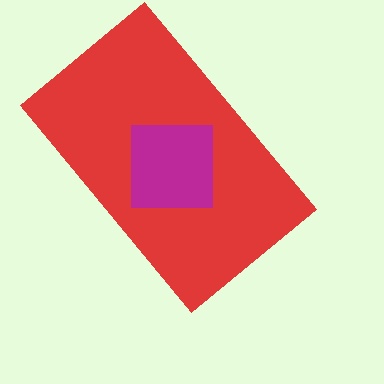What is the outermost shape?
The red rectangle.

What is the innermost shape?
The magenta square.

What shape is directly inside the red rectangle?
The magenta square.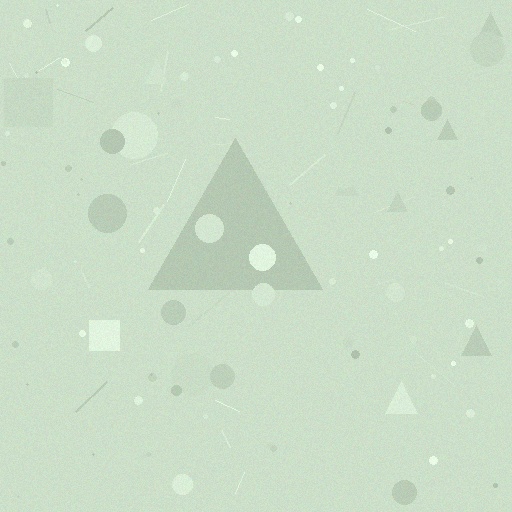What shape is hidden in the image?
A triangle is hidden in the image.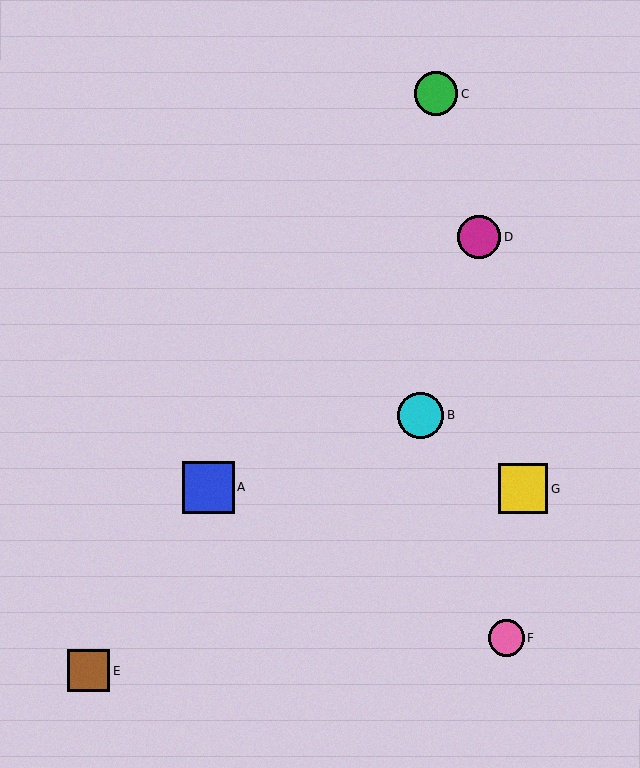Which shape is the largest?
The blue square (labeled A) is the largest.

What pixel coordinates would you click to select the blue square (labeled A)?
Click at (208, 487) to select the blue square A.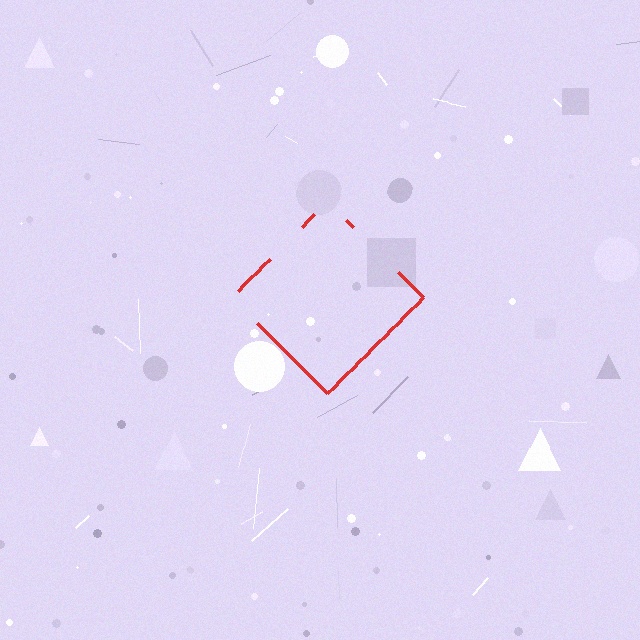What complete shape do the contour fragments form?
The contour fragments form a diamond.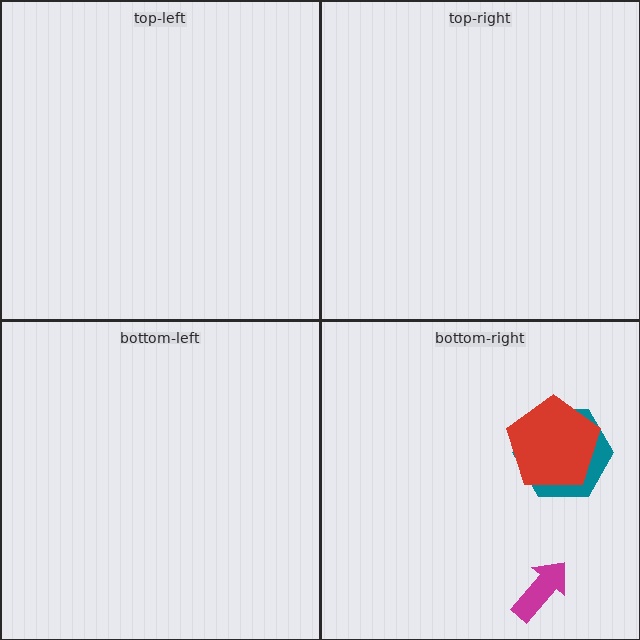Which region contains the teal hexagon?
The bottom-right region.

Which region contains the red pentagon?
The bottom-right region.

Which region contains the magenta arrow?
The bottom-right region.